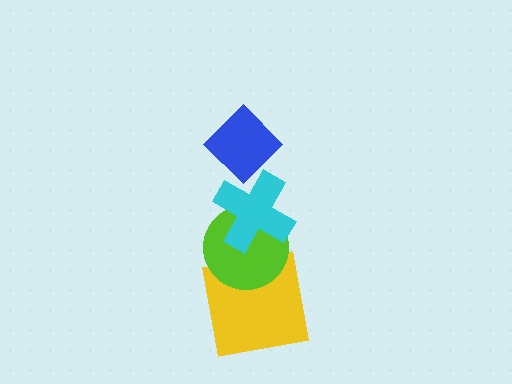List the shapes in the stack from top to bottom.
From top to bottom: the blue diamond, the cyan cross, the lime circle, the yellow square.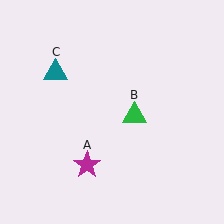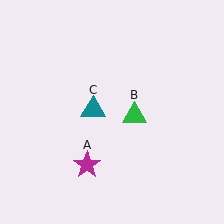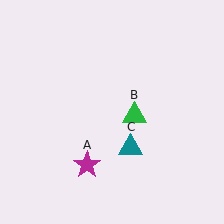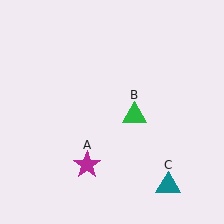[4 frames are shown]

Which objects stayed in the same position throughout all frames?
Magenta star (object A) and green triangle (object B) remained stationary.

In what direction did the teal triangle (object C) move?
The teal triangle (object C) moved down and to the right.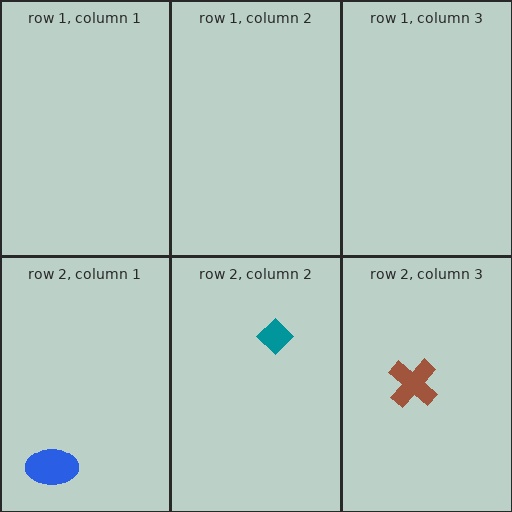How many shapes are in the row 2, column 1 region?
1.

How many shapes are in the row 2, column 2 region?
1.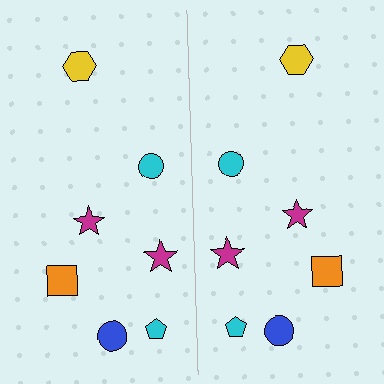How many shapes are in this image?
There are 14 shapes in this image.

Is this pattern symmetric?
Yes, this pattern has bilateral (reflection) symmetry.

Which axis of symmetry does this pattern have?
The pattern has a vertical axis of symmetry running through the center of the image.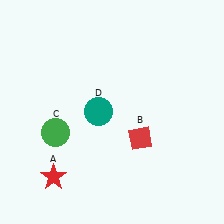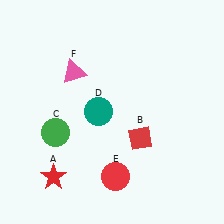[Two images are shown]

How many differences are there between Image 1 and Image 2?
There are 2 differences between the two images.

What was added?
A red circle (E), a pink triangle (F) were added in Image 2.